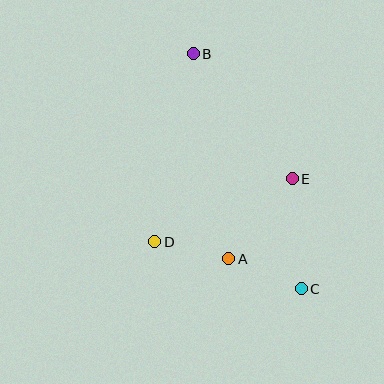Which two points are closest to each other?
Points A and D are closest to each other.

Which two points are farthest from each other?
Points B and C are farthest from each other.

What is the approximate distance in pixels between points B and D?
The distance between B and D is approximately 192 pixels.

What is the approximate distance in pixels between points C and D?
The distance between C and D is approximately 154 pixels.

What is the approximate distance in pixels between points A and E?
The distance between A and E is approximately 102 pixels.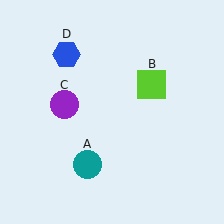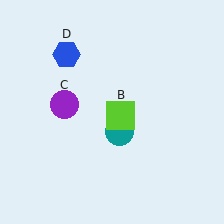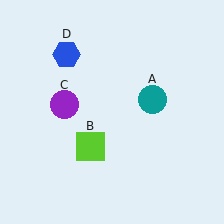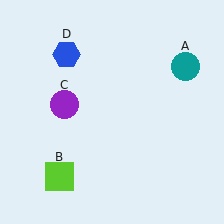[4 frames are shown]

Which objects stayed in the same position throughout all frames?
Purple circle (object C) and blue hexagon (object D) remained stationary.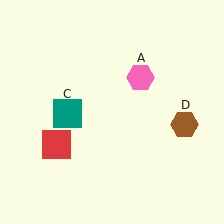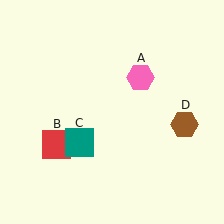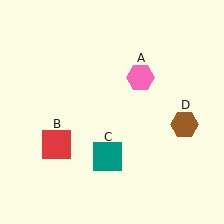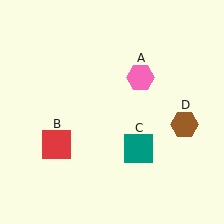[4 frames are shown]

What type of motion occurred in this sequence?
The teal square (object C) rotated counterclockwise around the center of the scene.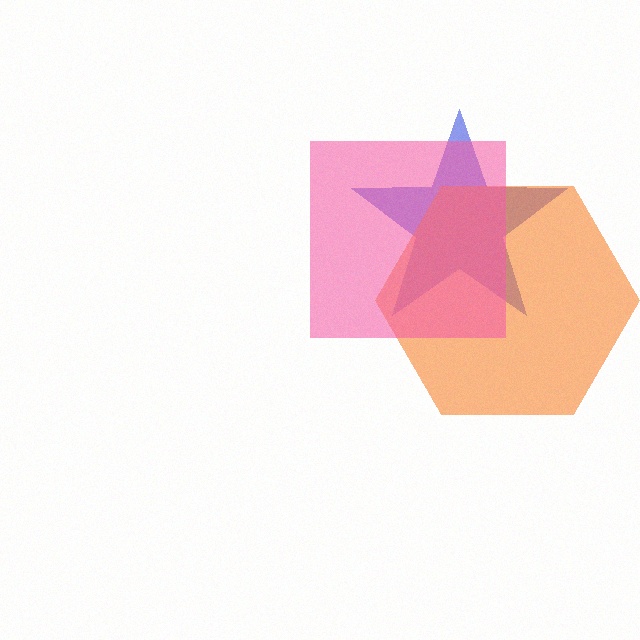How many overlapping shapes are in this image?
There are 3 overlapping shapes in the image.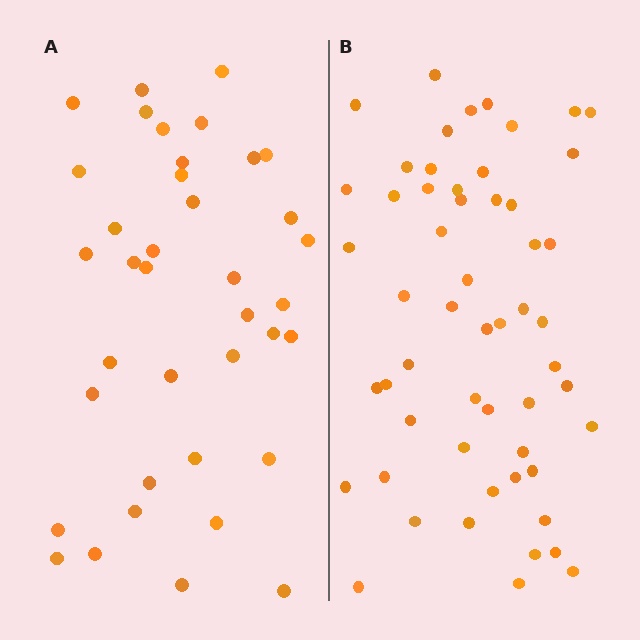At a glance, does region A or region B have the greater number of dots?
Region B (the right region) has more dots.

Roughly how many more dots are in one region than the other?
Region B has approximately 15 more dots than region A.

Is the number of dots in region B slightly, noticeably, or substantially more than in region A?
Region B has noticeably more, but not dramatically so. The ratio is roughly 1.4 to 1.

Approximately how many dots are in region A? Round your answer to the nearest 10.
About 40 dots. (The exact count is 38, which rounds to 40.)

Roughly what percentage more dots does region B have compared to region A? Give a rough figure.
About 45% more.